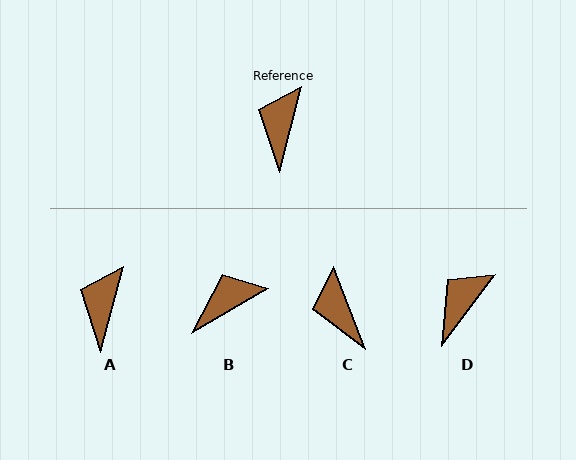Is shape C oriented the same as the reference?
No, it is off by about 35 degrees.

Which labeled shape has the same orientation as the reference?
A.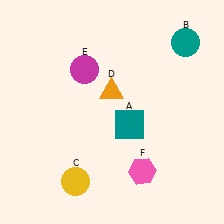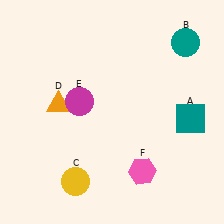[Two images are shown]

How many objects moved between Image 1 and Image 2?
3 objects moved between the two images.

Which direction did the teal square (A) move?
The teal square (A) moved right.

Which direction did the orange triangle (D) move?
The orange triangle (D) moved left.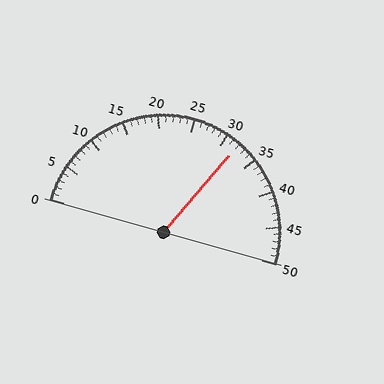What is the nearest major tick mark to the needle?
The nearest major tick mark is 30.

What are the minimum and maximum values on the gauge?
The gauge ranges from 0 to 50.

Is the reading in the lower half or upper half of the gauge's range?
The reading is in the upper half of the range (0 to 50).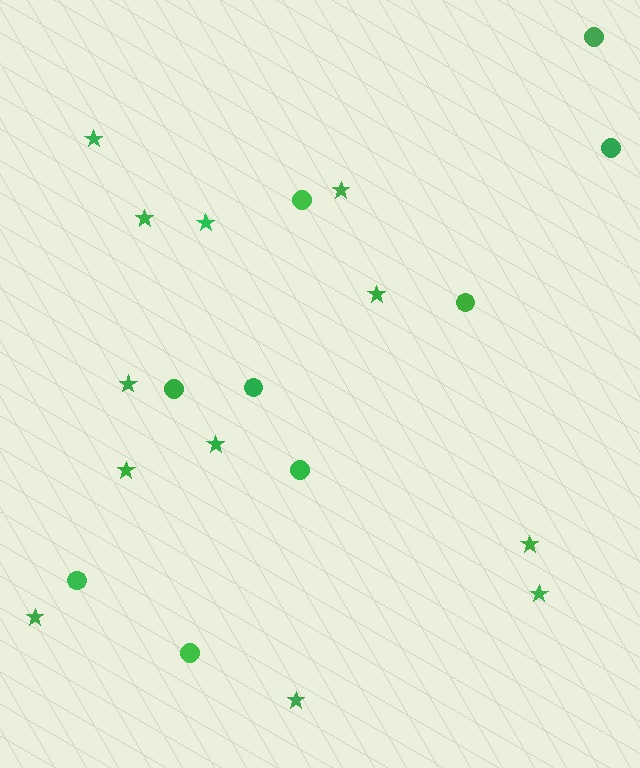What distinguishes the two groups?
There are 2 groups: one group of stars (12) and one group of circles (9).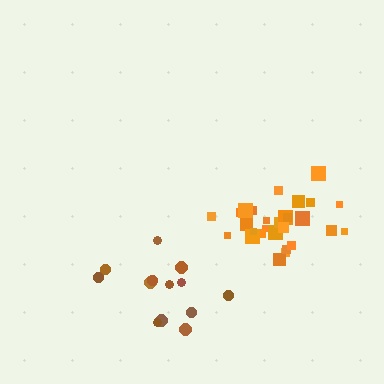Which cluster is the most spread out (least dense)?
Brown.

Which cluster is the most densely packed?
Orange.